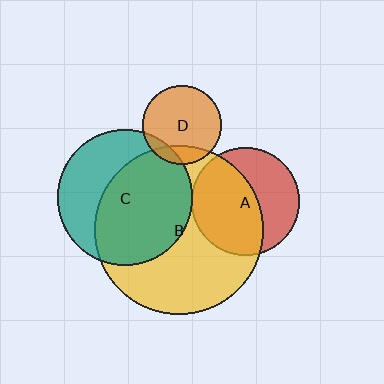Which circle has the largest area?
Circle B (yellow).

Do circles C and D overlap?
Yes.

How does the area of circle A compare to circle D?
Approximately 1.9 times.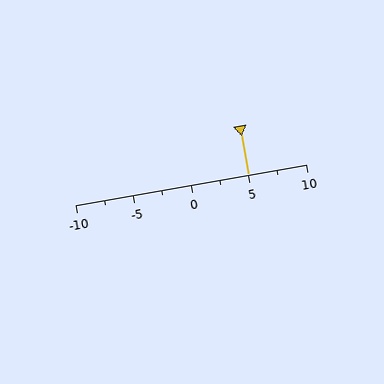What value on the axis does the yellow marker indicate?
The marker indicates approximately 5.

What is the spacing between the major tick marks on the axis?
The major ticks are spaced 5 apart.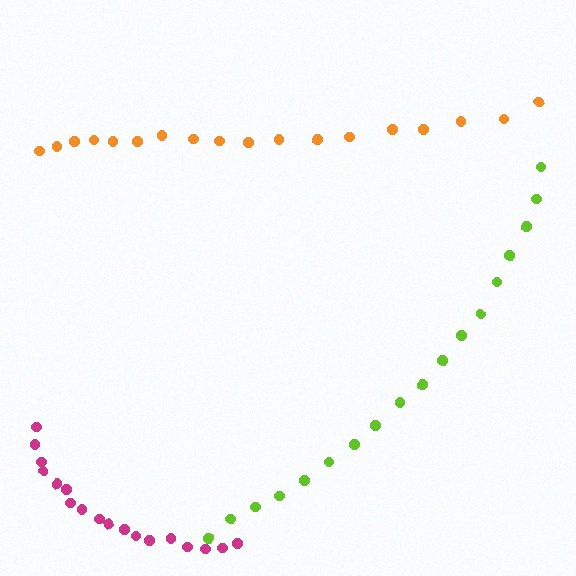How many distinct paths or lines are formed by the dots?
There are 3 distinct paths.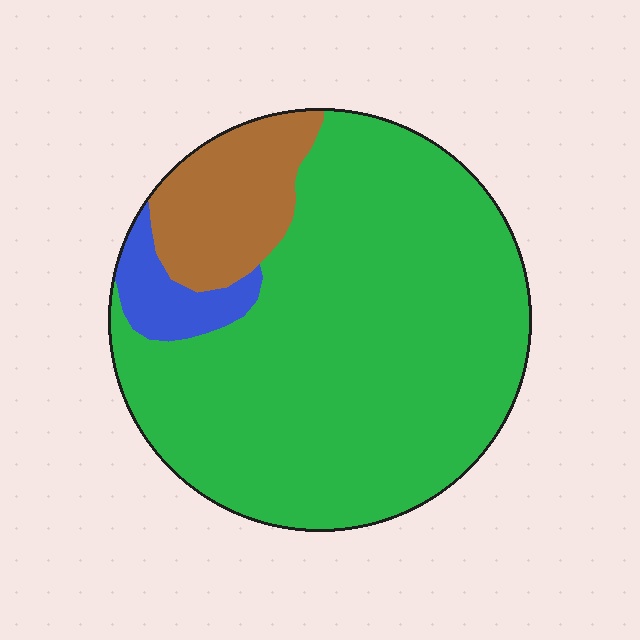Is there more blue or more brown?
Brown.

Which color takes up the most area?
Green, at roughly 80%.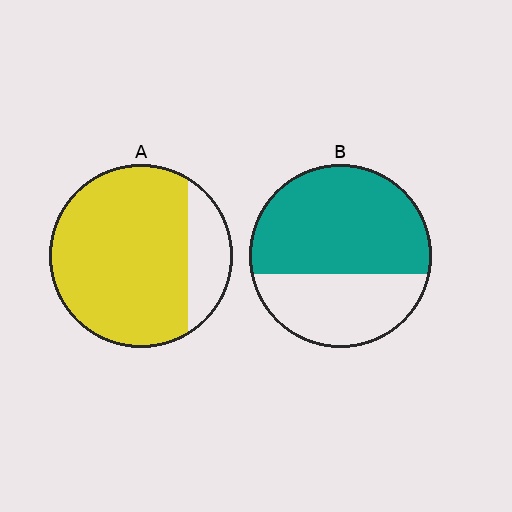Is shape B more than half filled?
Yes.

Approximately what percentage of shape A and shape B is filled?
A is approximately 80% and B is approximately 60%.